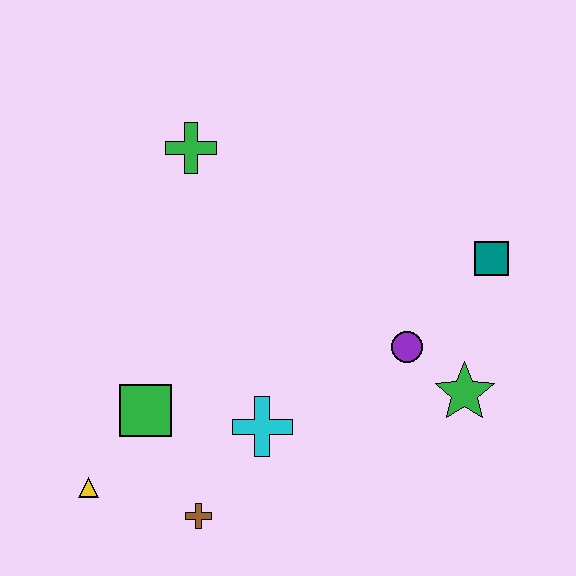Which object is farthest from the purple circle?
The yellow triangle is farthest from the purple circle.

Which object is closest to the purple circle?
The green star is closest to the purple circle.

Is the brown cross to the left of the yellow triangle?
No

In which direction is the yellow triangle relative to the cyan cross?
The yellow triangle is to the left of the cyan cross.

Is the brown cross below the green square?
Yes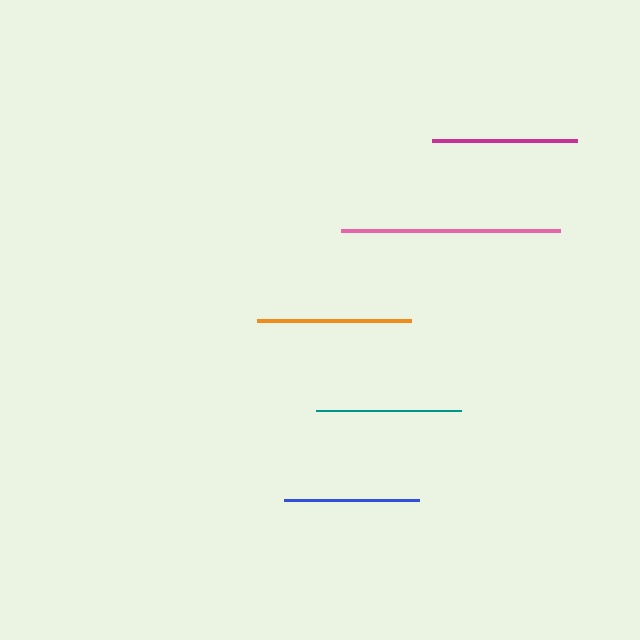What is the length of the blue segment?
The blue segment is approximately 136 pixels long.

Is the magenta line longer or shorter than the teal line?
The teal line is longer than the magenta line.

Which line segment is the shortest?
The blue line is the shortest at approximately 136 pixels.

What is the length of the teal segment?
The teal segment is approximately 146 pixels long.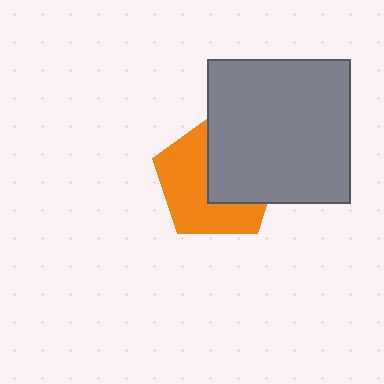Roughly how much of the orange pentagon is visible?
About half of it is visible (roughly 55%).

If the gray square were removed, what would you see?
You would see the complete orange pentagon.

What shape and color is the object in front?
The object in front is a gray square.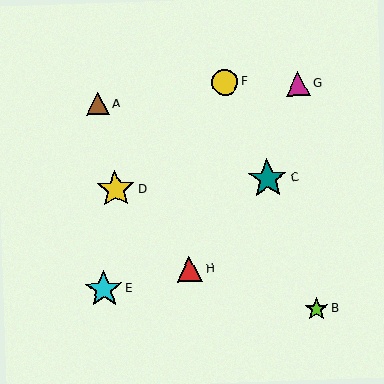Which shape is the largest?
The teal star (labeled C) is the largest.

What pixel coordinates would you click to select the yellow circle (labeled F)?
Click at (225, 82) to select the yellow circle F.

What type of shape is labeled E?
Shape E is a cyan star.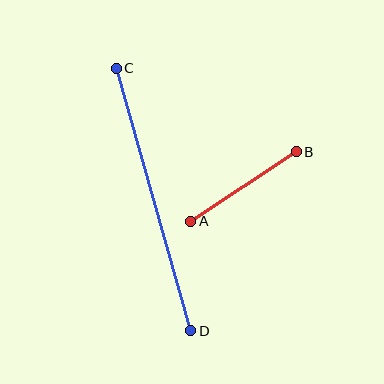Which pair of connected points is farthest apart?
Points C and D are farthest apart.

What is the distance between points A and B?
The distance is approximately 126 pixels.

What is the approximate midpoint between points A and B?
The midpoint is at approximately (244, 187) pixels.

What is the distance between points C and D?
The distance is approximately 273 pixels.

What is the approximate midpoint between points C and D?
The midpoint is at approximately (154, 199) pixels.